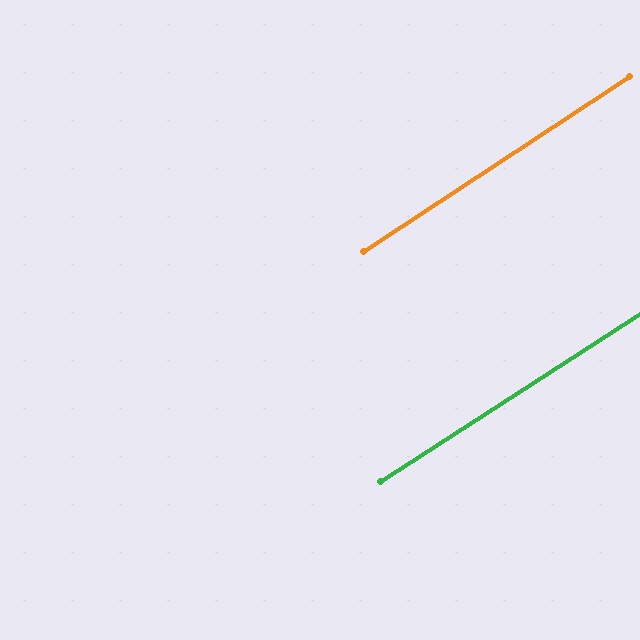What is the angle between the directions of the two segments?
Approximately 1 degree.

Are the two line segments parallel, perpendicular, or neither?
Parallel — their directions differ by only 0.5°.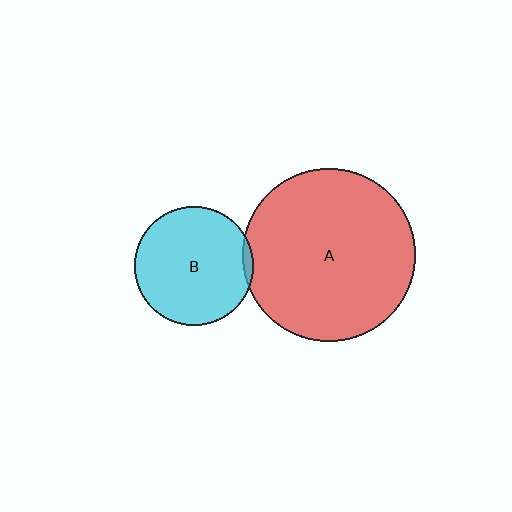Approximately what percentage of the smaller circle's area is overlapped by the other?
Approximately 5%.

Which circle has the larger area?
Circle A (red).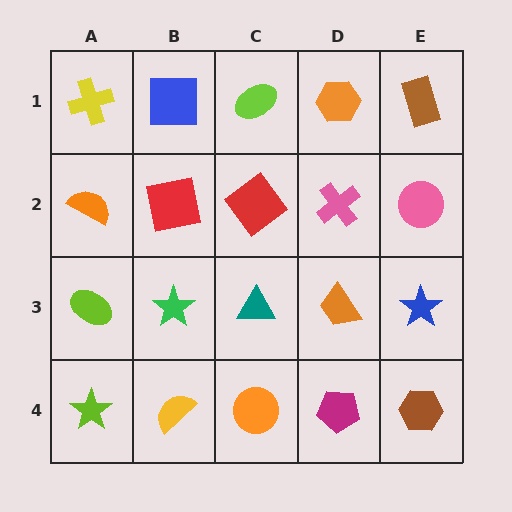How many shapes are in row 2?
5 shapes.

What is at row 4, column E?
A brown hexagon.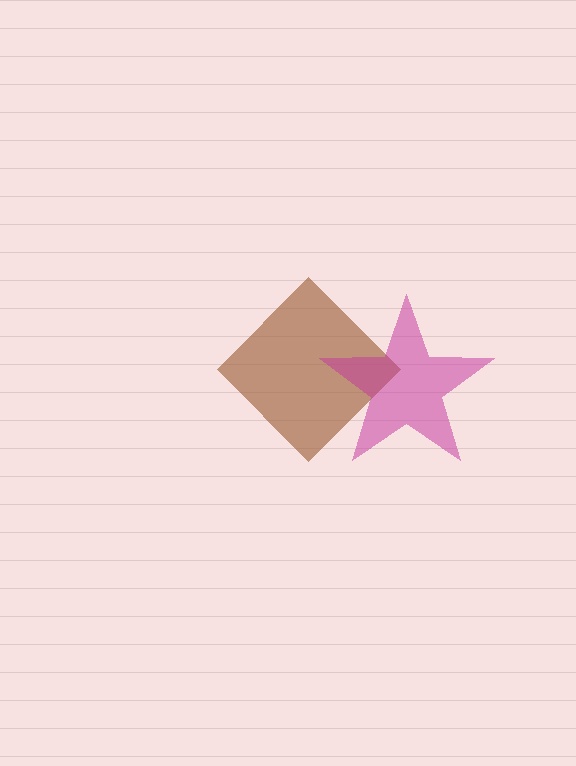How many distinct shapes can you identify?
There are 2 distinct shapes: a brown diamond, a magenta star.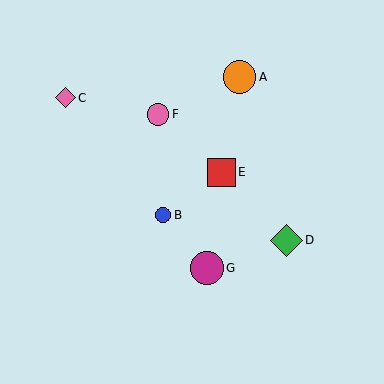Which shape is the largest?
The magenta circle (labeled G) is the largest.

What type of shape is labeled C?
Shape C is a pink diamond.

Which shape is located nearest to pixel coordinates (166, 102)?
The pink circle (labeled F) at (158, 114) is nearest to that location.